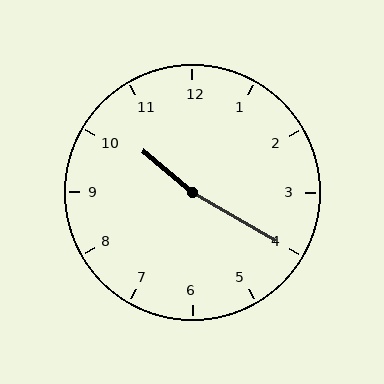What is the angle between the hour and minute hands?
Approximately 170 degrees.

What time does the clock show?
10:20.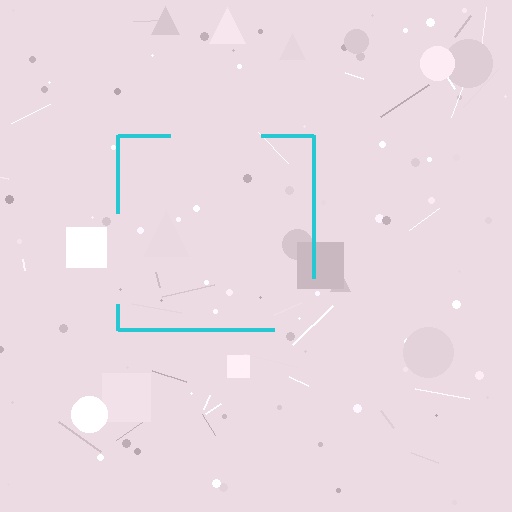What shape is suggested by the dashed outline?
The dashed outline suggests a square.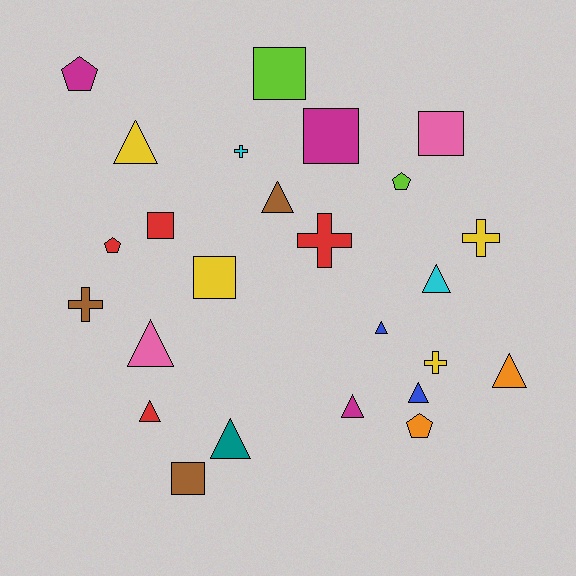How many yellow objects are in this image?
There are 4 yellow objects.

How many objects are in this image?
There are 25 objects.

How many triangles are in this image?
There are 10 triangles.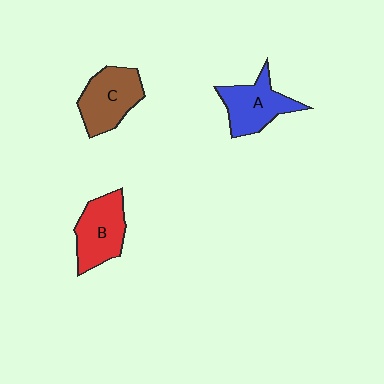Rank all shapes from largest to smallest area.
From largest to smallest: C (brown), B (red), A (blue).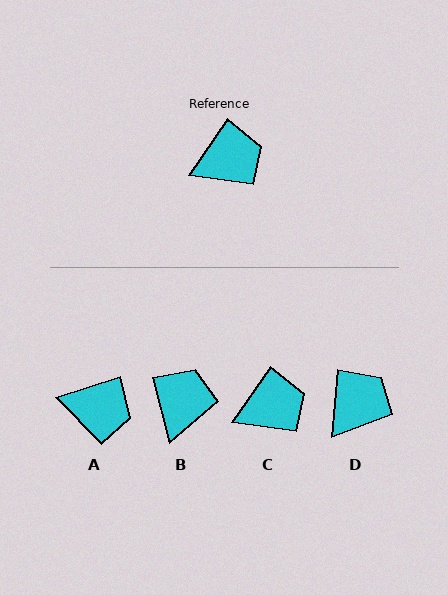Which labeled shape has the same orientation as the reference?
C.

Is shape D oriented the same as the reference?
No, it is off by about 29 degrees.